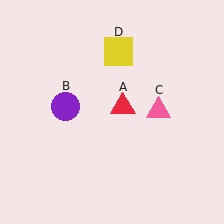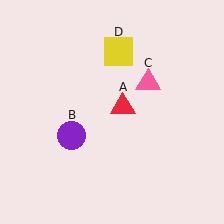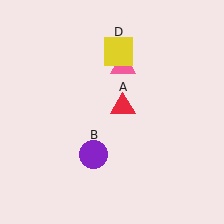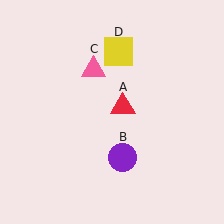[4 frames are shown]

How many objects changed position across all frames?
2 objects changed position: purple circle (object B), pink triangle (object C).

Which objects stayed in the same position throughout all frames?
Red triangle (object A) and yellow square (object D) remained stationary.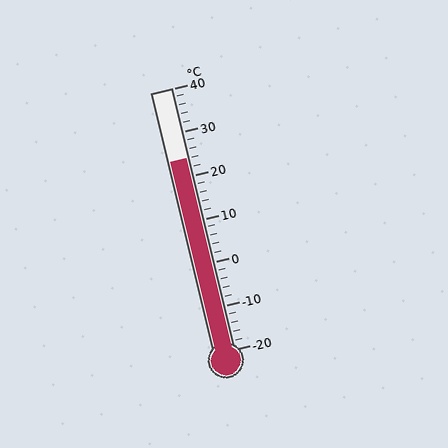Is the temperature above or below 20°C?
The temperature is above 20°C.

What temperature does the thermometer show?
The thermometer shows approximately 24°C.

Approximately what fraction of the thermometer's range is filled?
The thermometer is filled to approximately 75% of its range.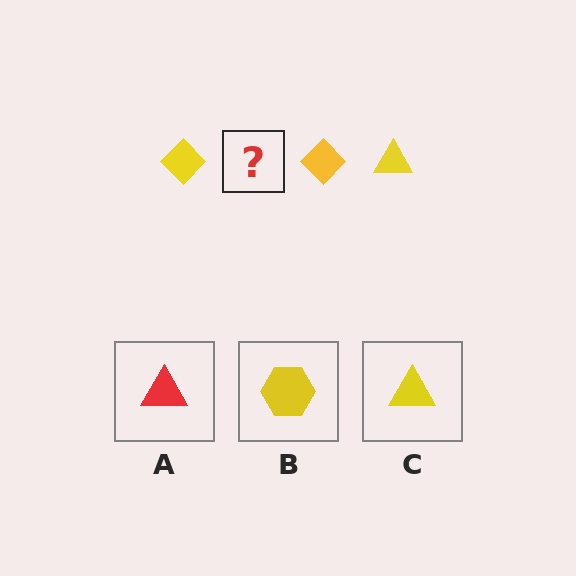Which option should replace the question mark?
Option C.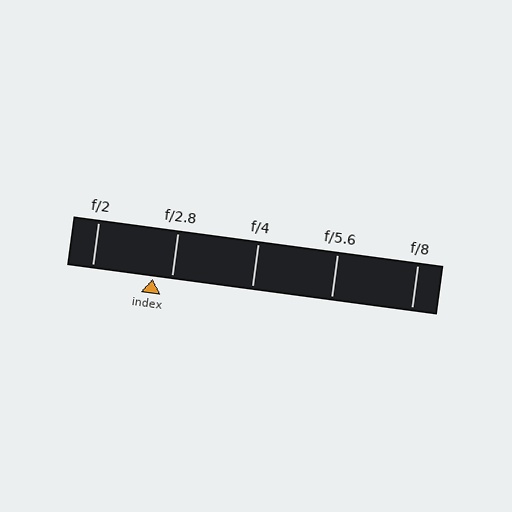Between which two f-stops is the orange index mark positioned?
The index mark is between f/2 and f/2.8.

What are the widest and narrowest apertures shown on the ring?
The widest aperture shown is f/2 and the narrowest is f/8.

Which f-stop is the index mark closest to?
The index mark is closest to f/2.8.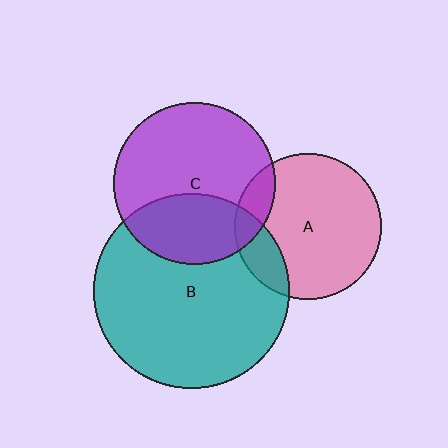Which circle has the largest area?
Circle B (teal).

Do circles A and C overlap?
Yes.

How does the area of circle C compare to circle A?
Approximately 1.2 times.